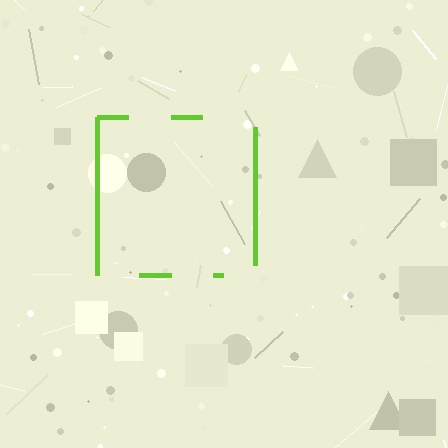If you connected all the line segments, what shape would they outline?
They would outline a square.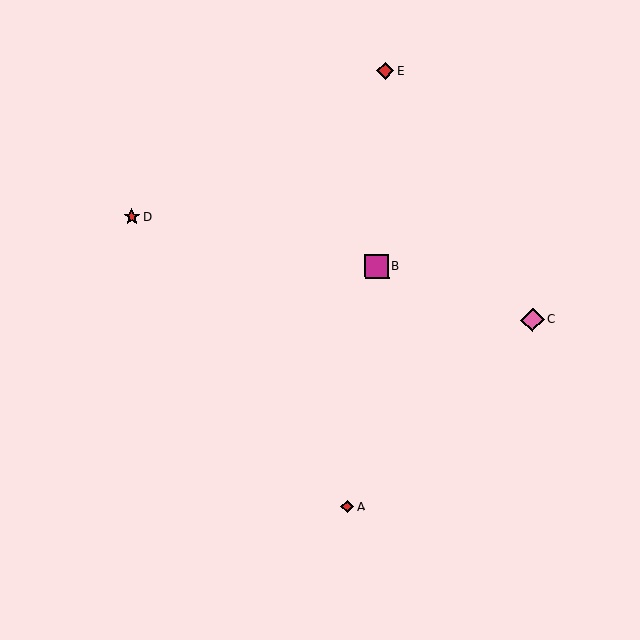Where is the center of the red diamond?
The center of the red diamond is at (347, 506).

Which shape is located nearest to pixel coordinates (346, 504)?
The red diamond (labeled A) at (347, 506) is nearest to that location.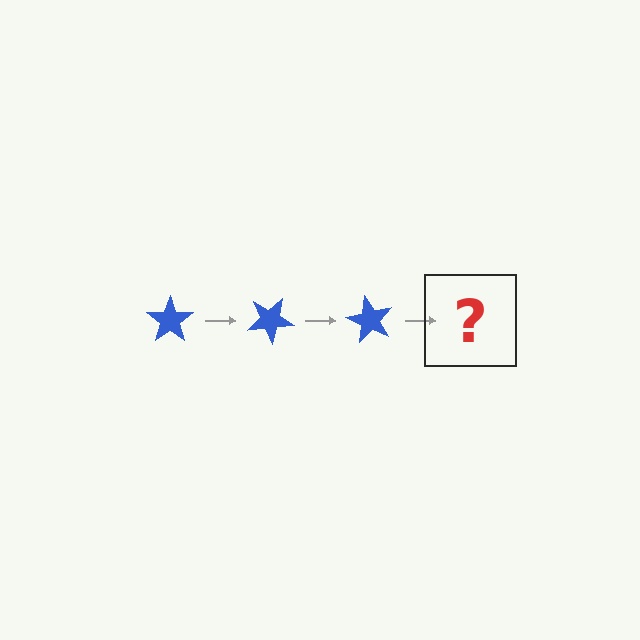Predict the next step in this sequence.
The next step is a blue star rotated 90 degrees.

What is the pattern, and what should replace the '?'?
The pattern is that the star rotates 30 degrees each step. The '?' should be a blue star rotated 90 degrees.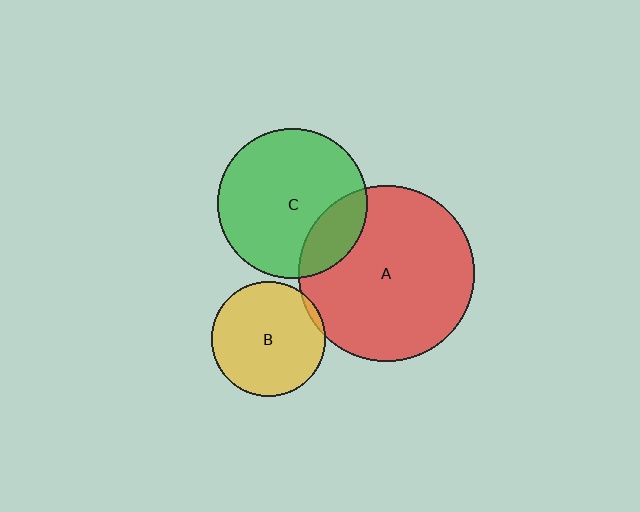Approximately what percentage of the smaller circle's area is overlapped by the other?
Approximately 5%.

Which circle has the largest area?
Circle A (red).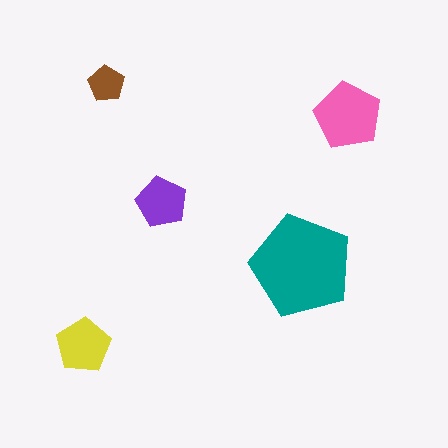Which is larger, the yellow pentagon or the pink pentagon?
The pink one.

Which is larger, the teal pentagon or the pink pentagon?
The teal one.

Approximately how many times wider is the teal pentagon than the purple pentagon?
About 2 times wider.